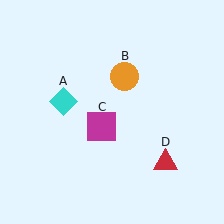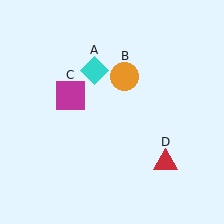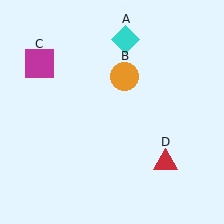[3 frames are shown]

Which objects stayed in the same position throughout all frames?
Orange circle (object B) and red triangle (object D) remained stationary.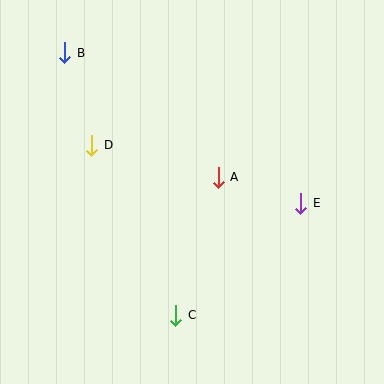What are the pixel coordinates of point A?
Point A is at (218, 177).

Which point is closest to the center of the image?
Point A at (218, 177) is closest to the center.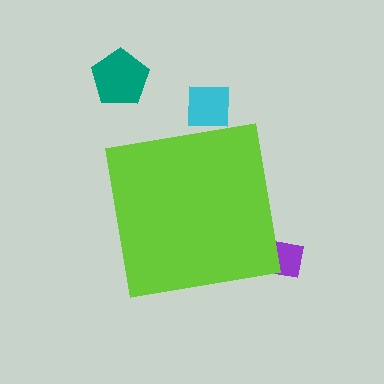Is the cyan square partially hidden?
Yes, the cyan square is partially hidden behind the lime square.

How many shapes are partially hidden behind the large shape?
2 shapes are partially hidden.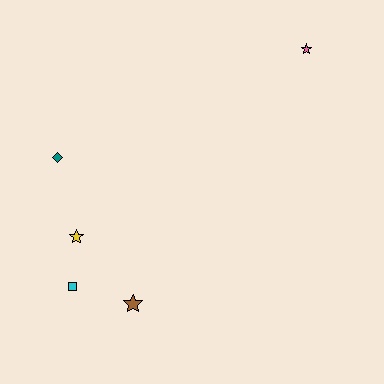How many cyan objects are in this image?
There is 1 cyan object.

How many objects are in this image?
There are 5 objects.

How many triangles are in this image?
There are no triangles.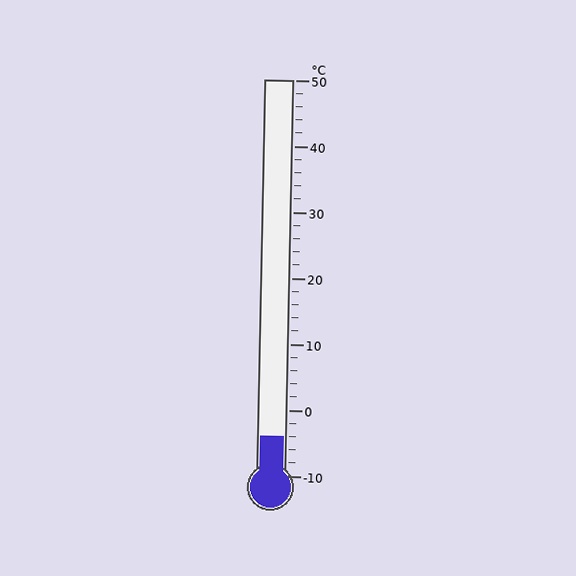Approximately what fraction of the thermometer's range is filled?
The thermometer is filled to approximately 10% of its range.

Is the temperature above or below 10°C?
The temperature is below 10°C.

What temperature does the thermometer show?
The thermometer shows approximately -4°C.